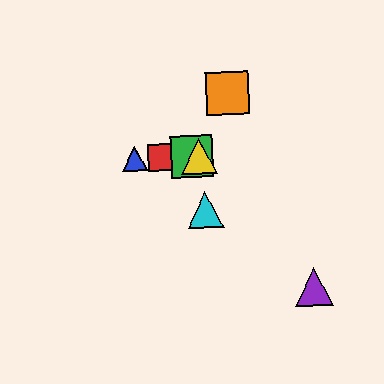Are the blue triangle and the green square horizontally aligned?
Yes, both are at y≈159.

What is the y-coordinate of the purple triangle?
The purple triangle is at y≈287.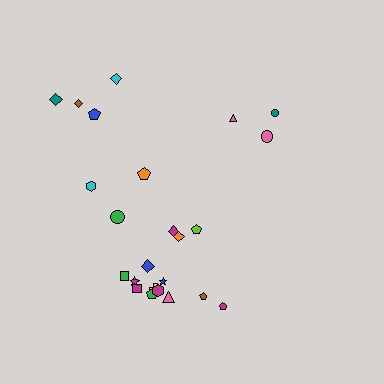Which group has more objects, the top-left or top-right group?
The top-left group.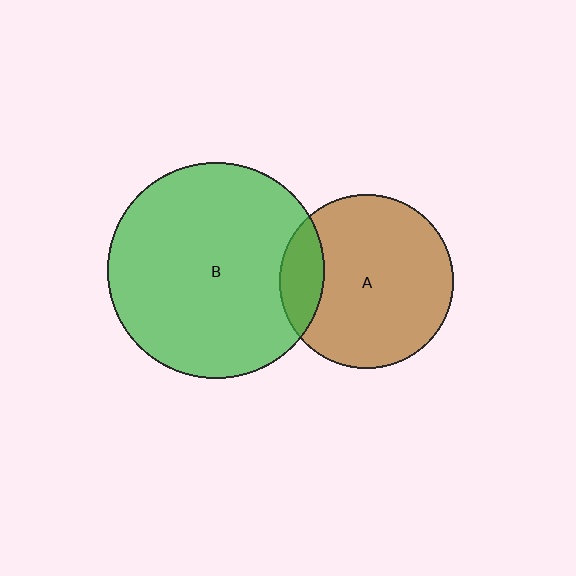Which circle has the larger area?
Circle B (green).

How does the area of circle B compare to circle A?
Approximately 1.5 times.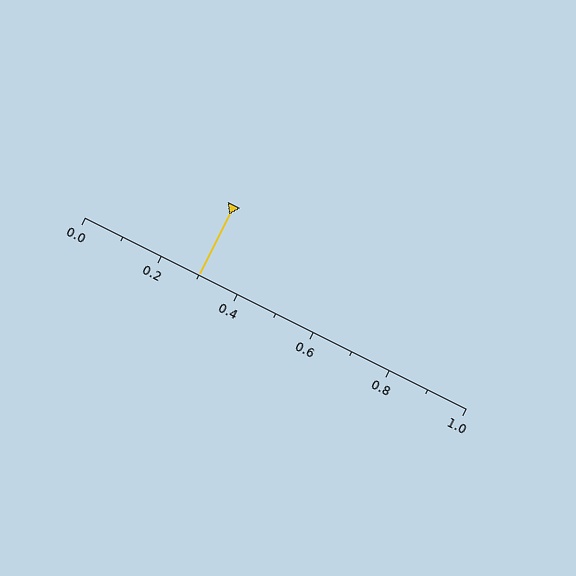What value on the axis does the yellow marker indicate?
The marker indicates approximately 0.3.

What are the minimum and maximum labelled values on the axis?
The axis runs from 0.0 to 1.0.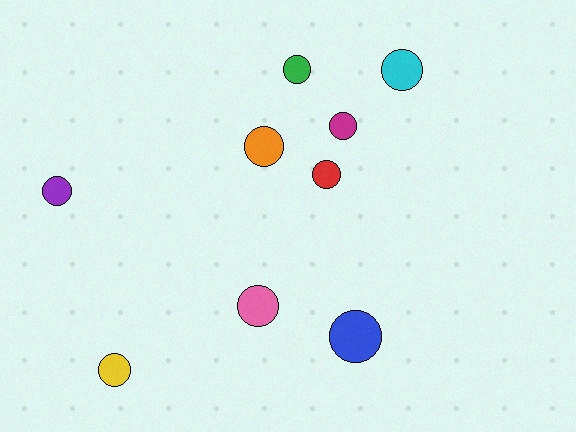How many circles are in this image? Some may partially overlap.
There are 9 circles.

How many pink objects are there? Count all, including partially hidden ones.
There is 1 pink object.